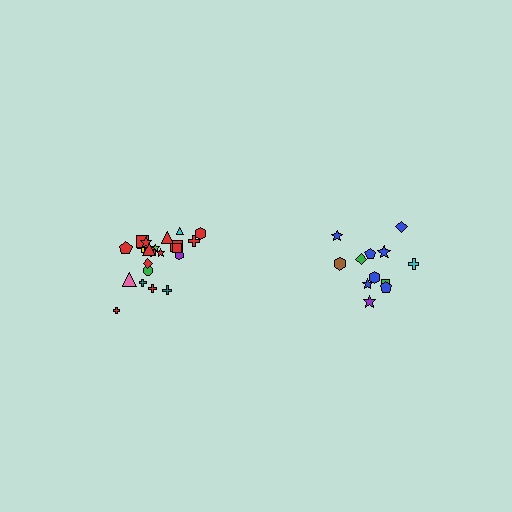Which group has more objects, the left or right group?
The left group.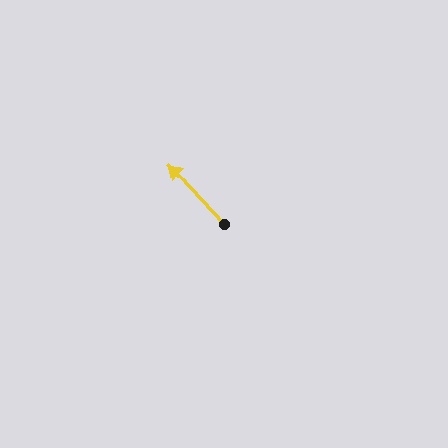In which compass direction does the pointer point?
Northwest.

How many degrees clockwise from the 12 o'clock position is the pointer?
Approximately 317 degrees.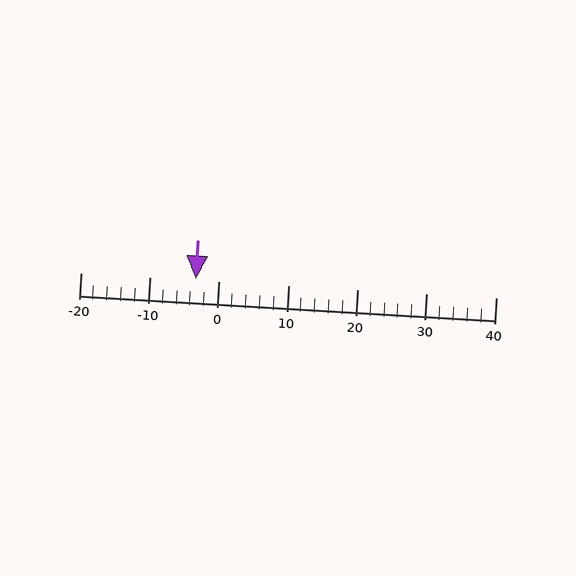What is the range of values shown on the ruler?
The ruler shows values from -20 to 40.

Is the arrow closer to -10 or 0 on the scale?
The arrow is closer to 0.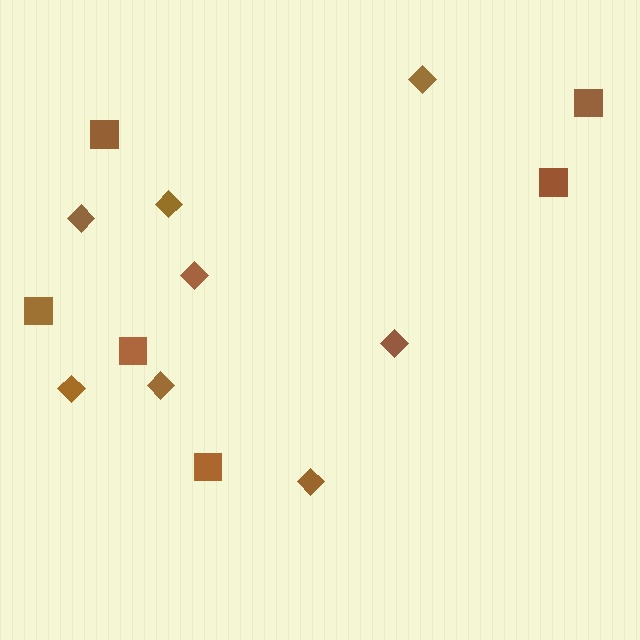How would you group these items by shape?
There are 2 groups: one group of diamonds (8) and one group of squares (6).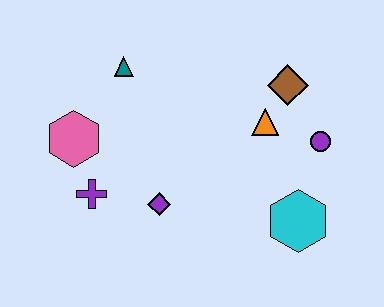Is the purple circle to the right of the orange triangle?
Yes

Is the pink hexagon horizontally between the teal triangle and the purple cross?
No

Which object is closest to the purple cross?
The pink hexagon is closest to the purple cross.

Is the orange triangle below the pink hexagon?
No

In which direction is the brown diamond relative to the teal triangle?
The brown diamond is to the right of the teal triangle.